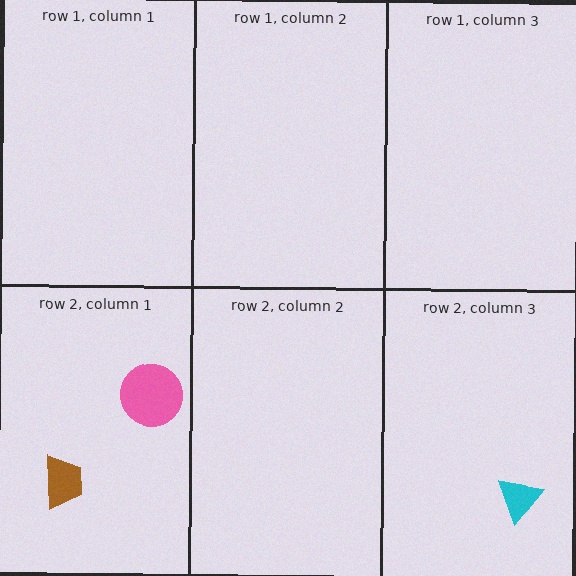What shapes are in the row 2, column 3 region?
The cyan triangle.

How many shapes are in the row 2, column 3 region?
1.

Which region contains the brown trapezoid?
The row 2, column 1 region.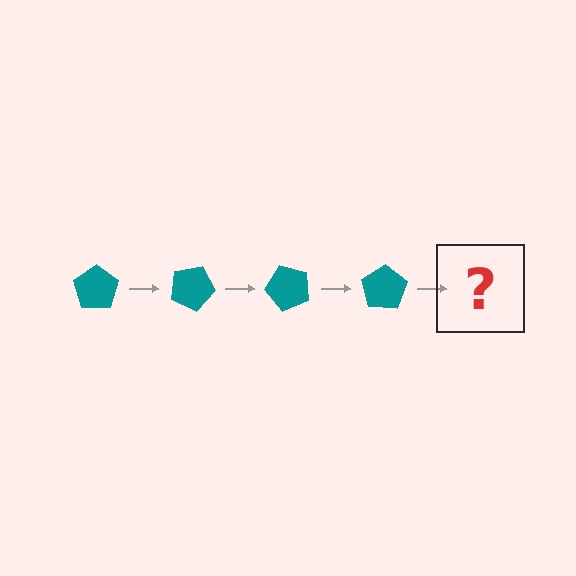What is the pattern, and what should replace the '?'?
The pattern is that the pentagon rotates 25 degrees each step. The '?' should be a teal pentagon rotated 100 degrees.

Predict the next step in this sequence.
The next step is a teal pentagon rotated 100 degrees.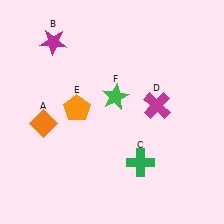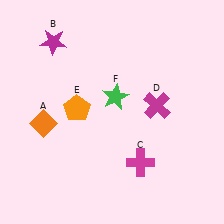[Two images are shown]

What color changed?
The cross (C) changed from green in Image 1 to magenta in Image 2.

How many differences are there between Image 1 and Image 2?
There is 1 difference between the two images.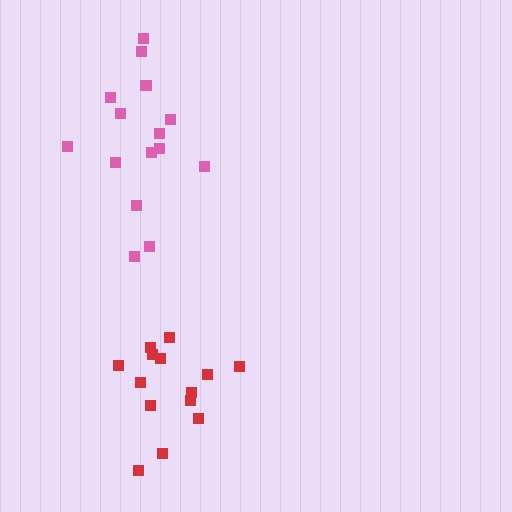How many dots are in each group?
Group 1: 15 dots, Group 2: 14 dots (29 total).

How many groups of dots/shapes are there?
There are 2 groups.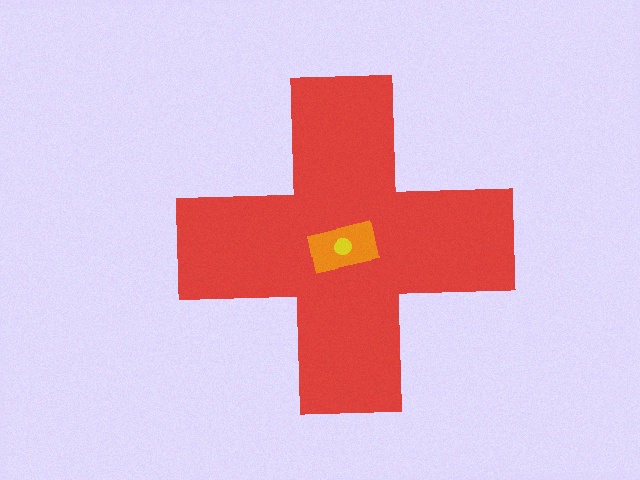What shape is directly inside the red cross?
The orange rectangle.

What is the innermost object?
The yellow circle.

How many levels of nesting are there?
3.